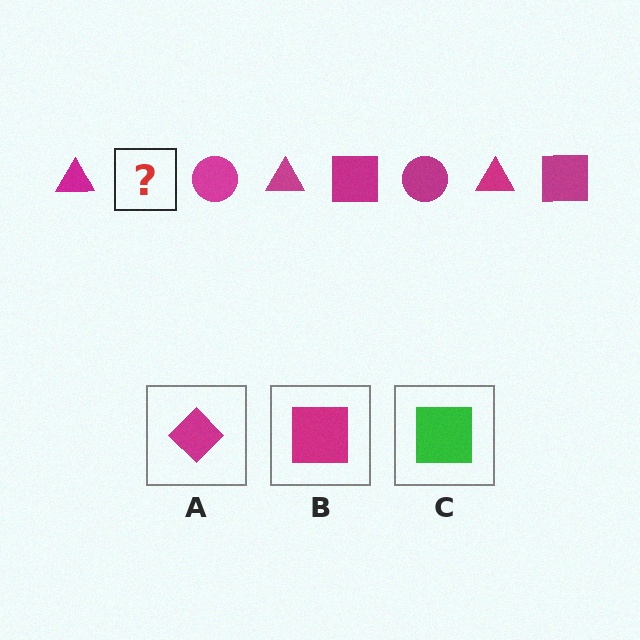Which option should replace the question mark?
Option B.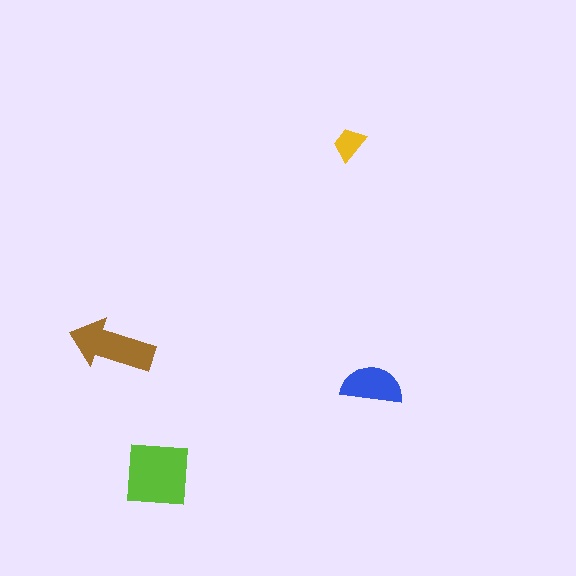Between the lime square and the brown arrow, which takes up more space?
The lime square.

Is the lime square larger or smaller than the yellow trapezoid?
Larger.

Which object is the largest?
The lime square.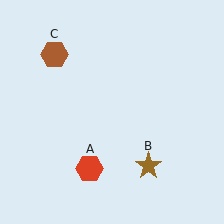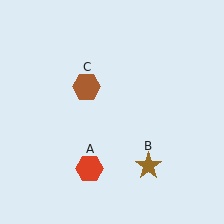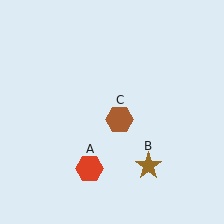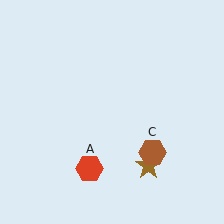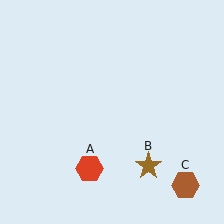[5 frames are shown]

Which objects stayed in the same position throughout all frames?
Red hexagon (object A) and brown star (object B) remained stationary.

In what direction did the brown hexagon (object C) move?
The brown hexagon (object C) moved down and to the right.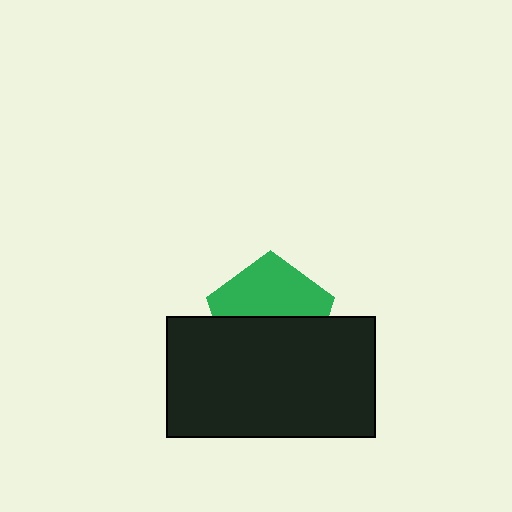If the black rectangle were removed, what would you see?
You would see the complete green pentagon.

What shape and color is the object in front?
The object in front is a black rectangle.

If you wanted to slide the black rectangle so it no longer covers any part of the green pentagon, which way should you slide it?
Slide it down — that is the most direct way to separate the two shapes.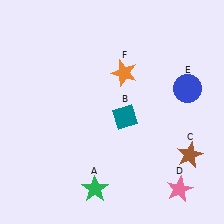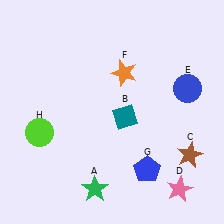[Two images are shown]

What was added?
A blue pentagon (G), a lime circle (H) were added in Image 2.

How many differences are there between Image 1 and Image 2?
There are 2 differences between the two images.